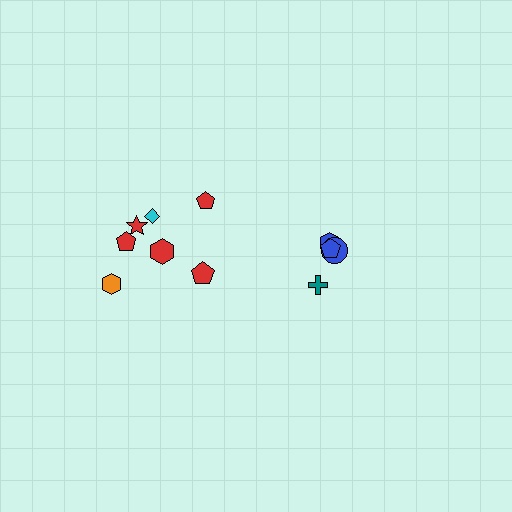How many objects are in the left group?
There are 7 objects.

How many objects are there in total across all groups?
There are 11 objects.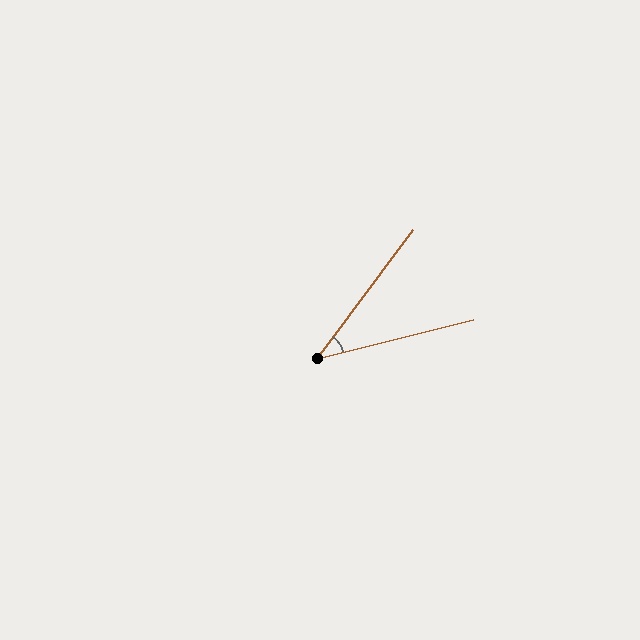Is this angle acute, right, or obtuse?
It is acute.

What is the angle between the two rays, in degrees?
Approximately 39 degrees.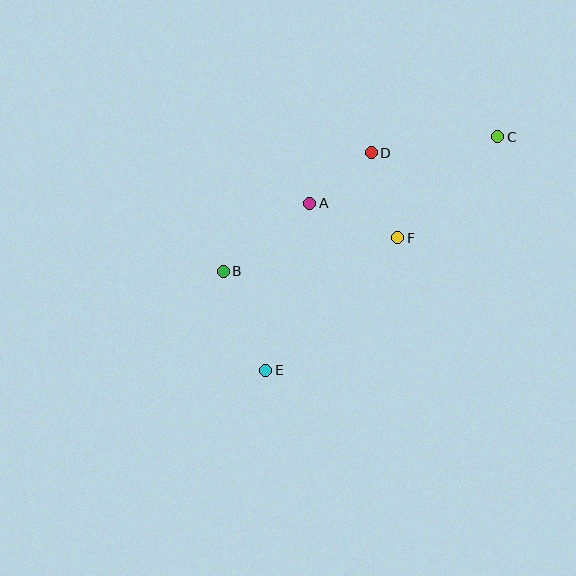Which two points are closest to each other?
Points A and D are closest to each other.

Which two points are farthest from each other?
Points C and E are farthest from each other.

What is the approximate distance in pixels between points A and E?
The distance between A and E is approximately 173 pixels.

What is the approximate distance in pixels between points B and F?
The distance between B and F is approximately 178 pixels.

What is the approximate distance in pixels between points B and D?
The distance between B and D is approximately 189 pixels.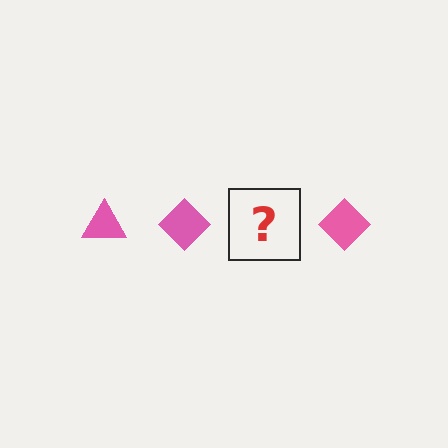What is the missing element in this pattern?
The missing element is a pink triangle.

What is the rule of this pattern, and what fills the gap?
The rule is that the pattern cycles through triangle, diamond shapes in pink. The gap should be filled with a pink triangle.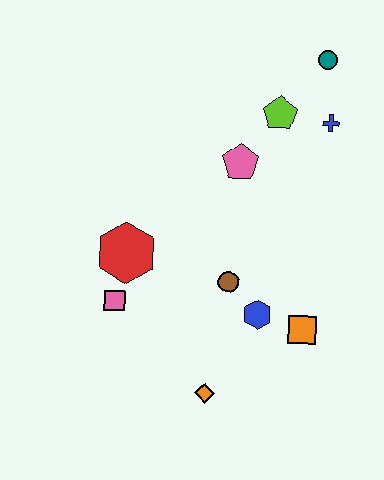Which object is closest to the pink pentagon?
The lime pentagon is closest to the pink pentagon.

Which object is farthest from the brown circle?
The teal circle is farthest from the brown circle.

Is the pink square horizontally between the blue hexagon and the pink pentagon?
No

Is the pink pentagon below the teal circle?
Yes